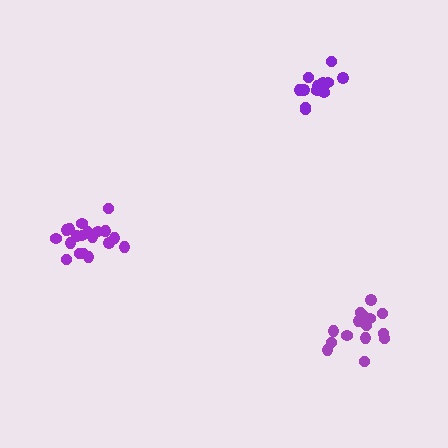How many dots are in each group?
Group 1: 14 dots, Group 2: 19 dots, Group 3: 15 dots (48 total).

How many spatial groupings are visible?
There are 3 spatial groupings.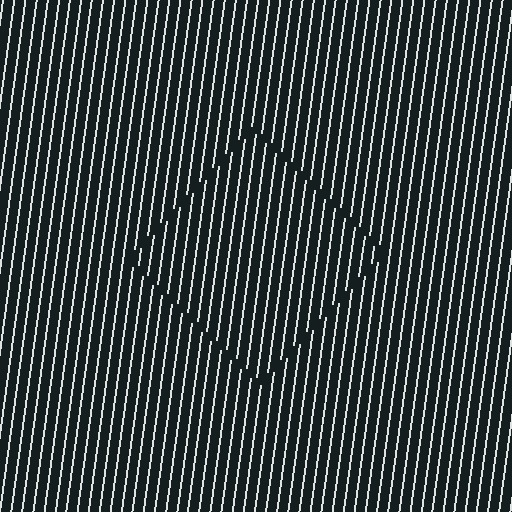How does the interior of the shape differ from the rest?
The interior of the shape contains the same grating, shifted by half a period — the contour is defined by the phase discontinuity where line-ends from the inner and outer gratings abut.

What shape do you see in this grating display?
An illusory square. The interior of the shape contains the same grating, shifted by half a period — the contour is defined by the phase discontinuity where line-ends from the inner and outer gratings abut.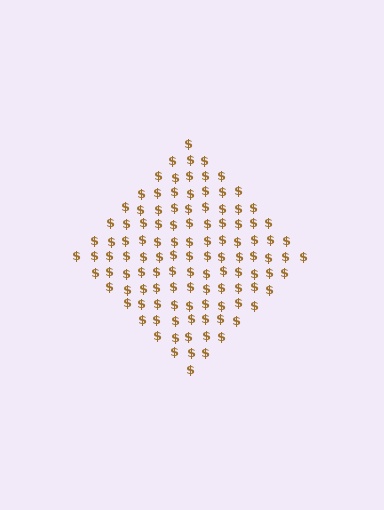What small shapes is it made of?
It is made of small dollar signs.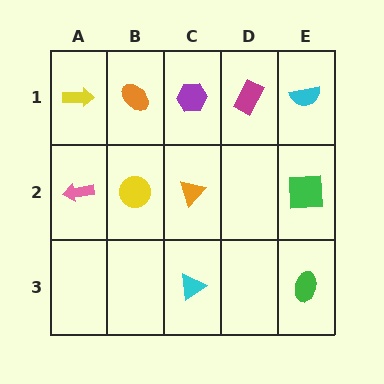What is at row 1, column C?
A purple hexagon.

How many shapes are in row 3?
2 shapes.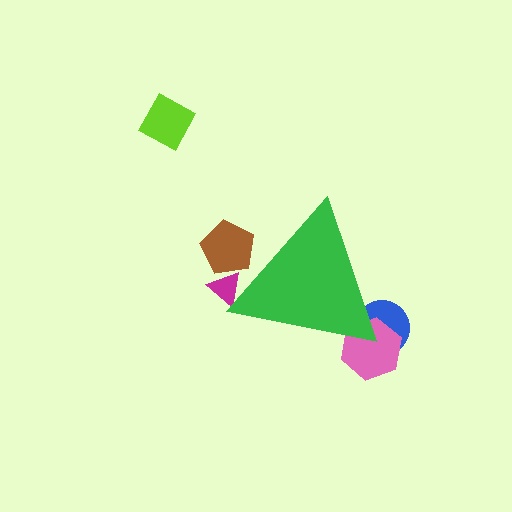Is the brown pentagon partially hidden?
Yes, the brown pentagon is partially hidden behind the green triangle.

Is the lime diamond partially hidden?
No, the lime diamond is fully visible.